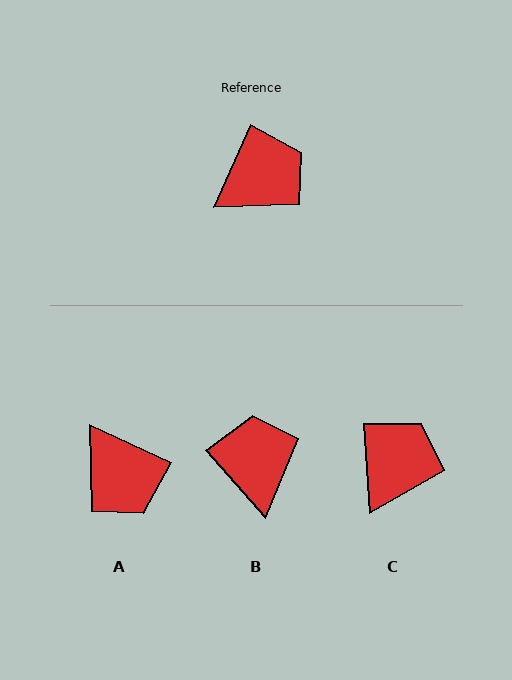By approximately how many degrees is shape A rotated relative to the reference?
Approximately 90 degrees clockwise.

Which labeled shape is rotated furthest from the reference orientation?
A, about 90 degrees away.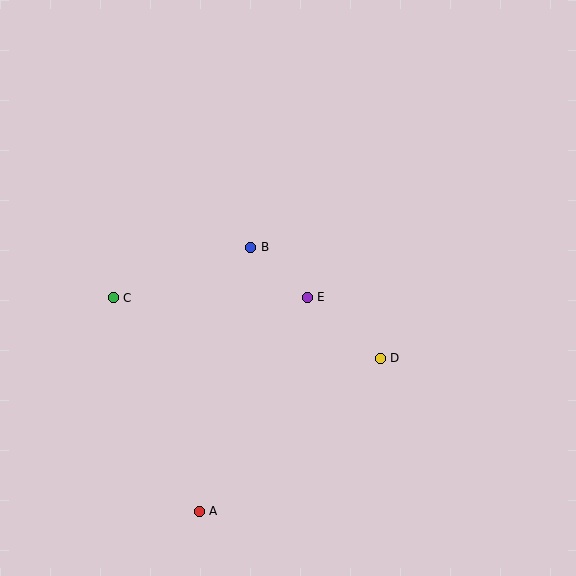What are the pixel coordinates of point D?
Point D is at (380, 358).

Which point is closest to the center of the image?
Point E at (307, 297) is closest to the center.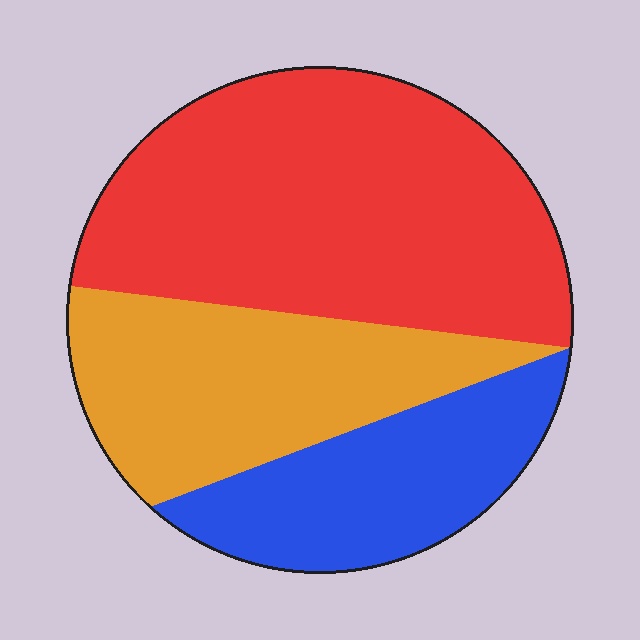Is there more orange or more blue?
Orange.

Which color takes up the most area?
Red, at roughly 50%.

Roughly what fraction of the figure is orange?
Orange covers roughly 30% of the figure.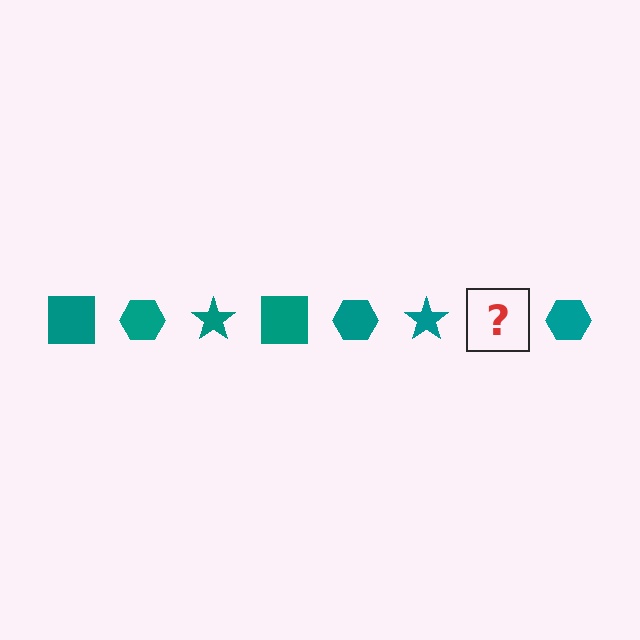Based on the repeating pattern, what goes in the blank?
The blank should be a teal square.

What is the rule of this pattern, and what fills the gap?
The rule is that the pattern cycles through square, hexagon, star shapes in teal. The gap should be filled with a teal square.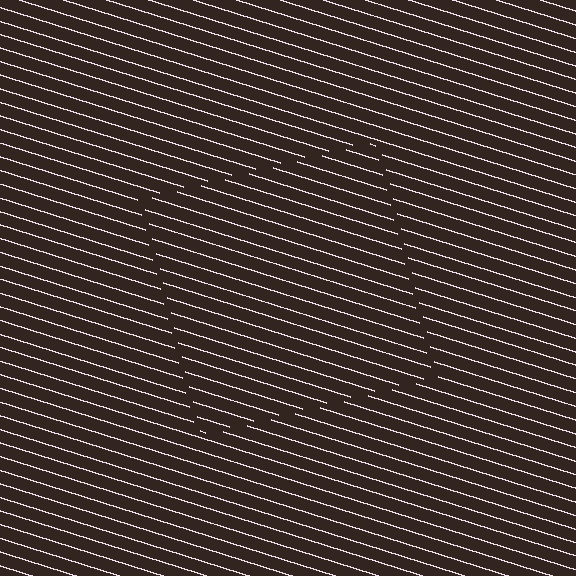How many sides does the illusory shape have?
4 sides — the line-ends trace a square.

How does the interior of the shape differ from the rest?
The interior of the shape contains the same grating, shifted by half a period — the contour is defined by the phase discontinuity where line-ends from the inner and outer gratings abut.